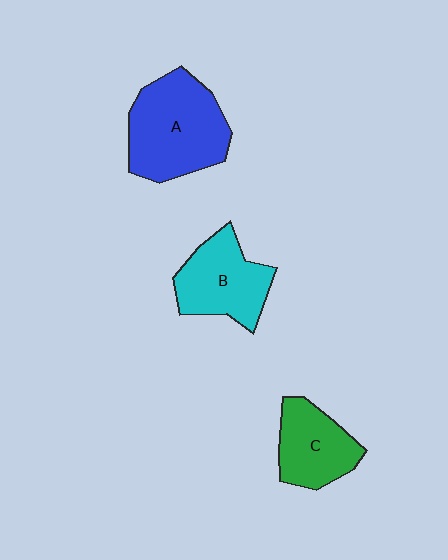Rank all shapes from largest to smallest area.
From largest to smallest: A (blue), B (cyan), C (green).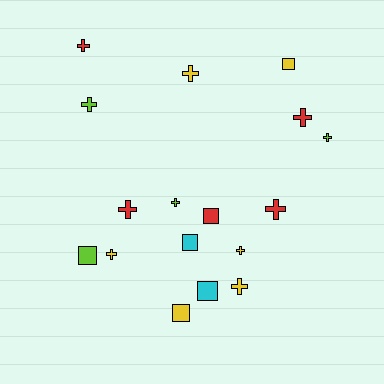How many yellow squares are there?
There are 2 yellow squares.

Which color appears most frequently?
Yellow, with 6 objects.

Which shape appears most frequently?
Cross, with 11 objects.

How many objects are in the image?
There are 17 objects.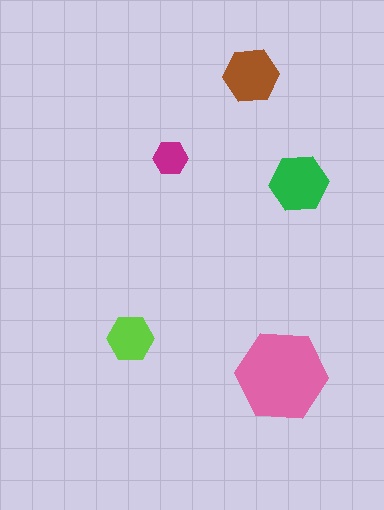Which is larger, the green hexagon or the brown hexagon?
The green one.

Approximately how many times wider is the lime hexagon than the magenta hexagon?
About 1.5 times wider.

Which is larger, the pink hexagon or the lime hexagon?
The pink one.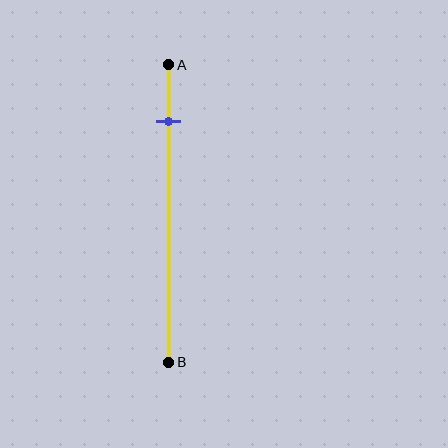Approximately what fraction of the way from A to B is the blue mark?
The blue mark is approximately 20% of the way from A to B.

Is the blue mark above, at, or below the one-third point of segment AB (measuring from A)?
The blue mark is above the one-third point of segment AB.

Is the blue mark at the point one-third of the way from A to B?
No, the mark is at about 20% from A, not at the 33% one-third point.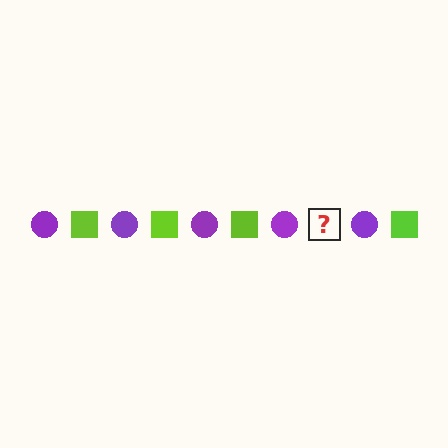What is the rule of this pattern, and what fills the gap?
The rule is that the pattern alternates between purple circle and lime square. The gap should be filled with a lime square.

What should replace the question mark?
The question mark should be replaced with a lime square.